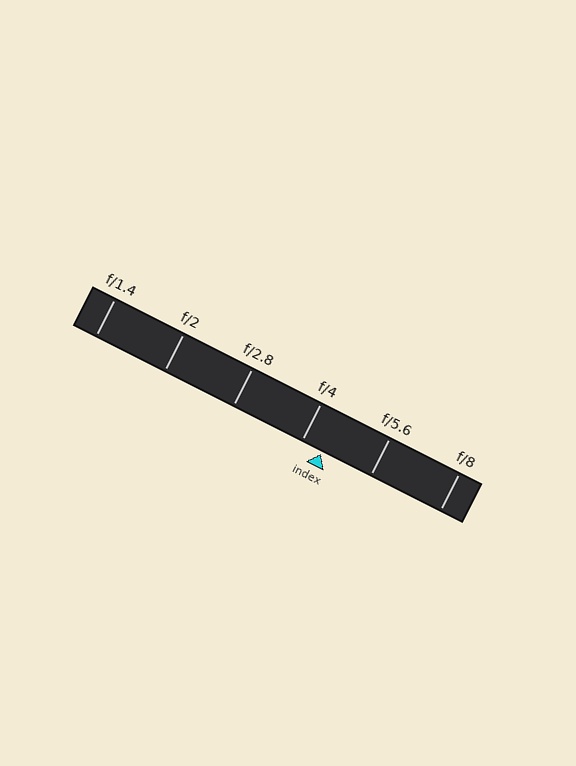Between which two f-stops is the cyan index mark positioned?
The index mark is between f/4 and f/5.6.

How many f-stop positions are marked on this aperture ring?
There are 6 f-stop positions marked.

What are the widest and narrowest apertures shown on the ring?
The widest aperture shown is f/1.4 and the narrowest is f/8.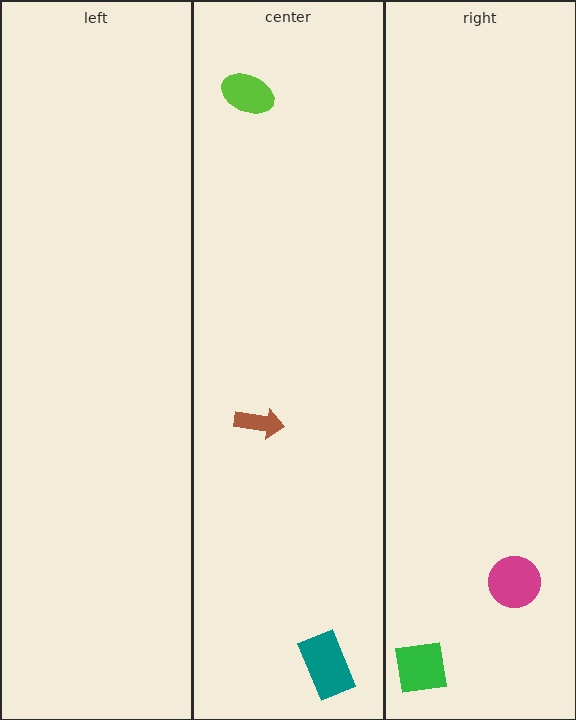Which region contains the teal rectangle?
The center region.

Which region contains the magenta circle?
The right region.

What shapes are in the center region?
The brown arrow, the lime ellipse, the teal rectangle.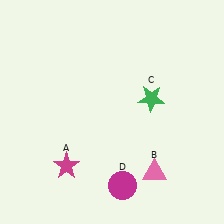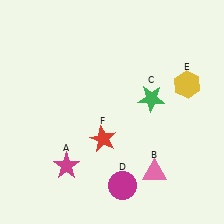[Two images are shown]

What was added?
A yellow hexagon (E), a red star (F) were added in Image 2.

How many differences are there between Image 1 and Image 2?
There are 2 differences between the two images.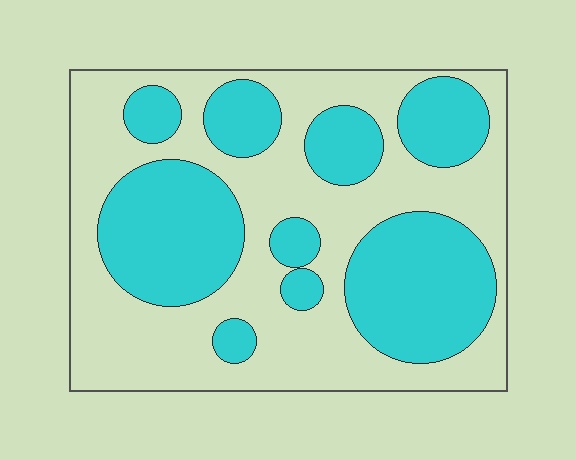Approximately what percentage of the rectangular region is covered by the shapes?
Approximately 40%.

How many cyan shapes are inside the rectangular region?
9.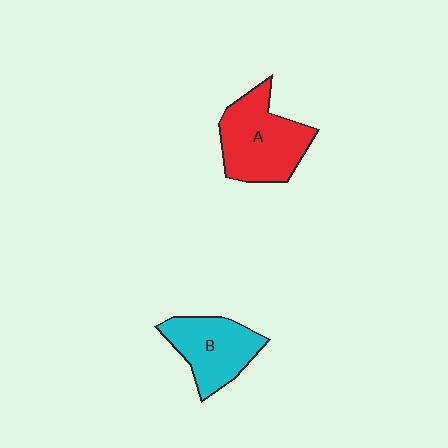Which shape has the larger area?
Shape A (red).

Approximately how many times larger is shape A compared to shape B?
Approximately 1.2 times.